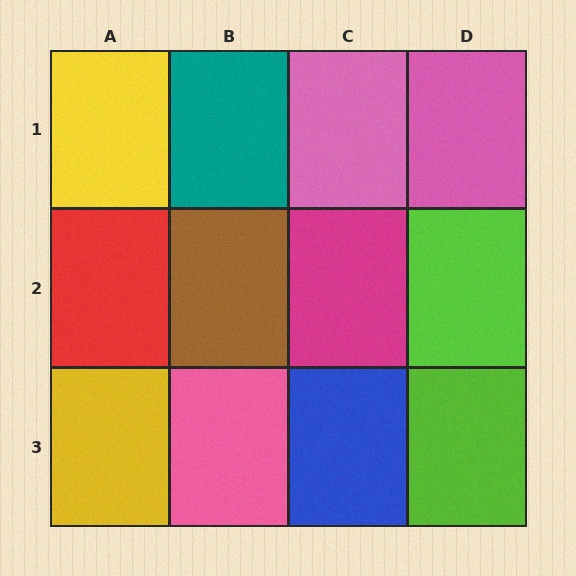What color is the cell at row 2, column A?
Red.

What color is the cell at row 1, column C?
Pink.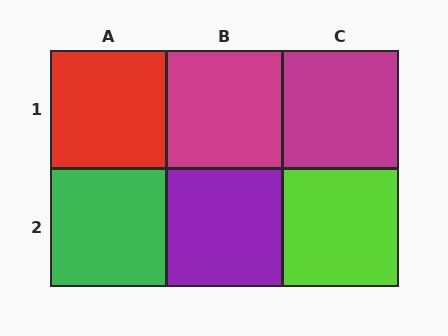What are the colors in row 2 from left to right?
Green, purple, lime.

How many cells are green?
1 cell is green.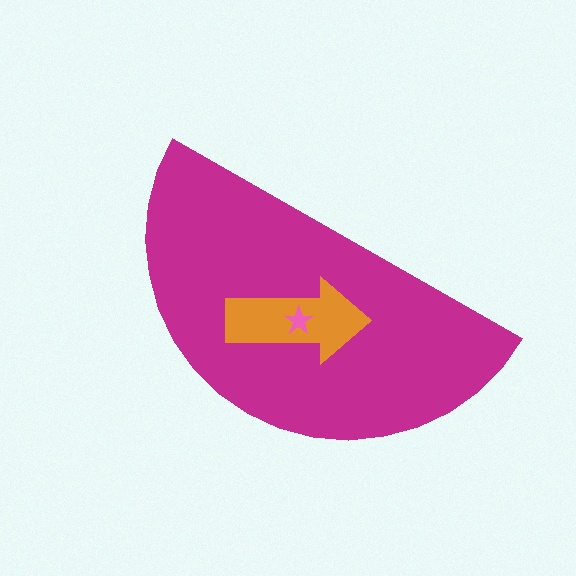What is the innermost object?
The pink star.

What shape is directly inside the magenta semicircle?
The orange arrow.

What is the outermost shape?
The magenta semicircle.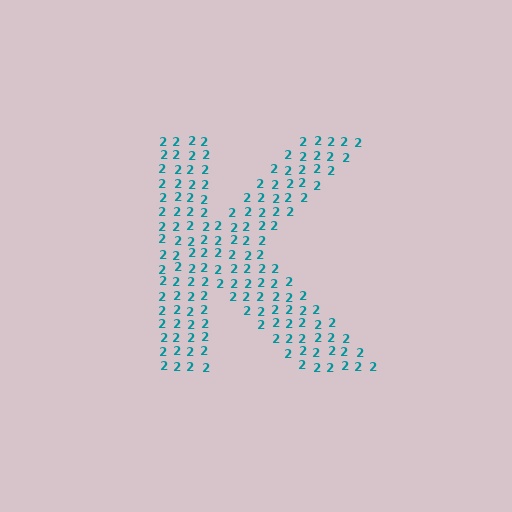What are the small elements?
The small elements are digit 2's.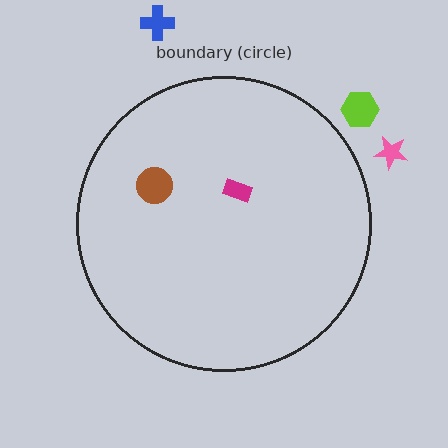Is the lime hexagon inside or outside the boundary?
Outside.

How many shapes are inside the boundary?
2 inside, 3 outside.